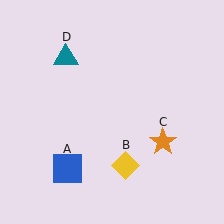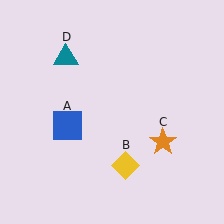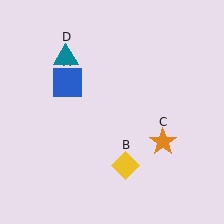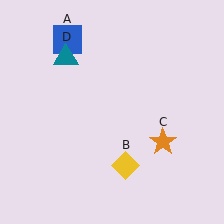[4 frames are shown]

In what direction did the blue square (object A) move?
The blue square (object A) moved up.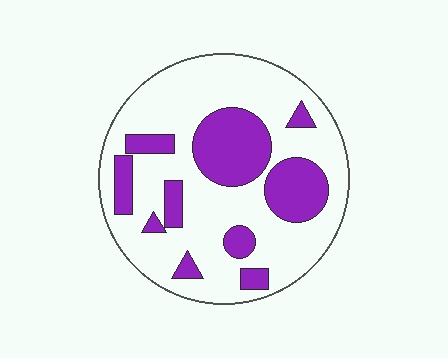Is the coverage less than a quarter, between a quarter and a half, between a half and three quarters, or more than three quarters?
Between a quarter and a half.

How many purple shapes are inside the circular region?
10.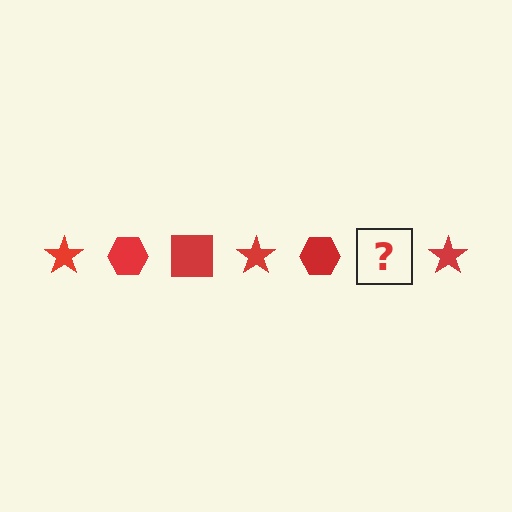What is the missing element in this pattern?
The missing element is a red square.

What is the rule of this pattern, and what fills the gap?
The rule is that the pattern cycles through star, hexagon, square shapes in red. The gap should be filled with a red square.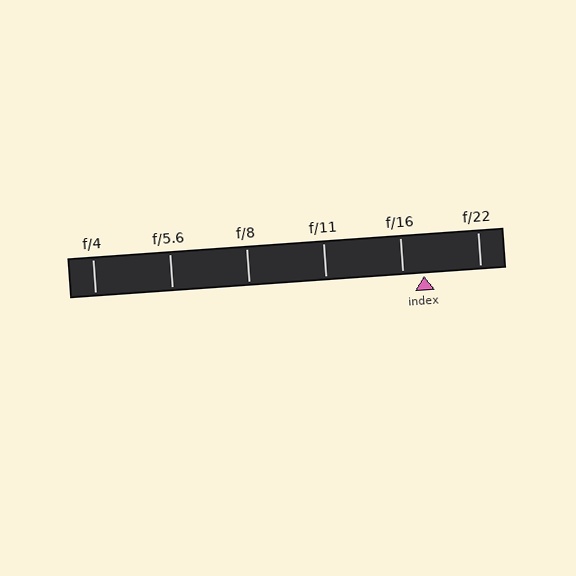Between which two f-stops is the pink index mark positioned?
The index mark is between f/16 and f/22.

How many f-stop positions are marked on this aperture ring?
There are 6 f-stop positions marked.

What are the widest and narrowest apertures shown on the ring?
The widest aperture shown is f/4 and the narrowest is f/22.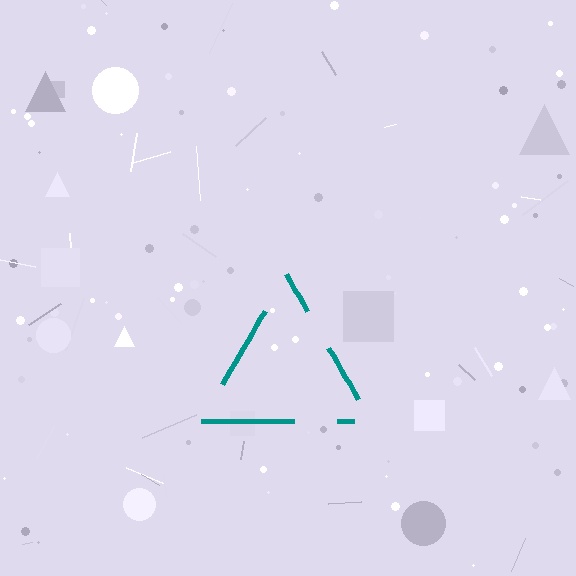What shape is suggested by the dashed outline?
The dashed outline suggests a triangle.